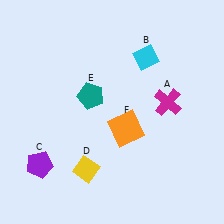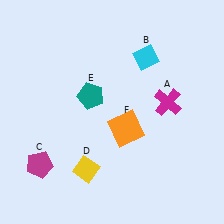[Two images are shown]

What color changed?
The pentagon (C) changed from purple in Image 1 to magenta in Image 2.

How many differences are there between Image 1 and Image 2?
There is 1 difference between the two images.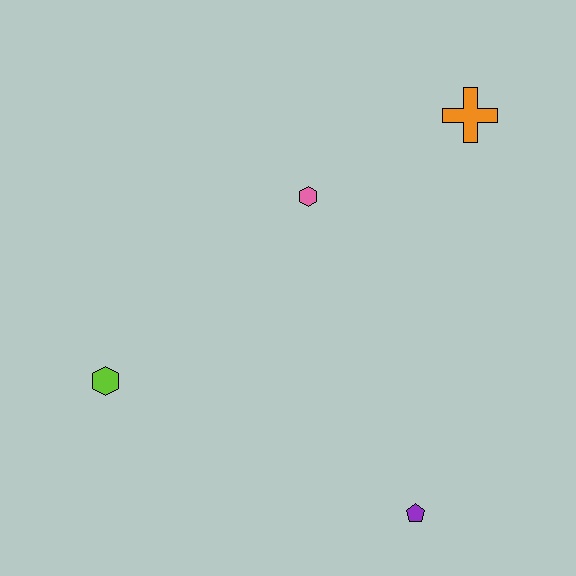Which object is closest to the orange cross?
The pink hexagon is closest to the orange cross.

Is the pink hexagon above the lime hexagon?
Yes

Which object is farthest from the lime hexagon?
The orange cross is farthest from the lime hexagon.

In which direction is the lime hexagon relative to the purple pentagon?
The lime hexagon is to the left of the purple pentagon.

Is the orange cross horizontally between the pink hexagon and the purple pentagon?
No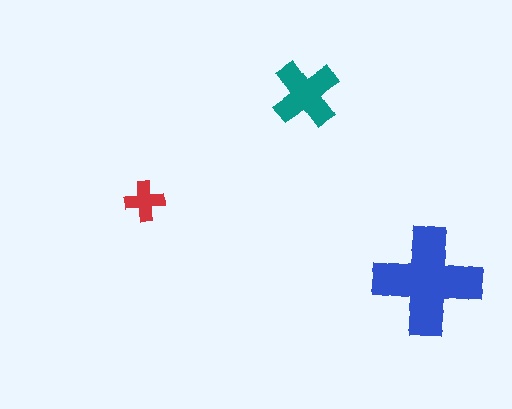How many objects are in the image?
There are 3 objects in the image.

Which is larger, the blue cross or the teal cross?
The blue one.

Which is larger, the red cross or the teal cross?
The teal one.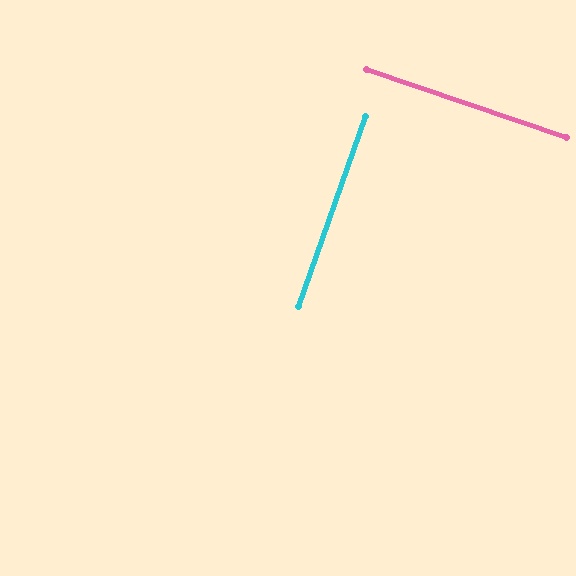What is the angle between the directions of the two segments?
Approximately 89 degrees.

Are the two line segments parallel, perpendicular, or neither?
Perpendicular — they meet at approximately 89°.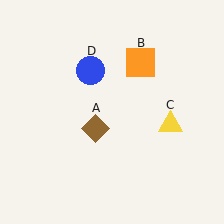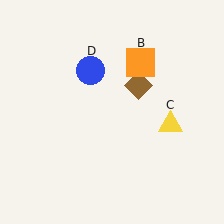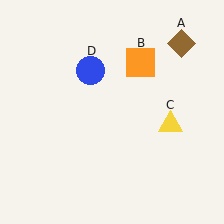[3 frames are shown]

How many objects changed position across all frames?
1 object changed position: brown diamond (object A).